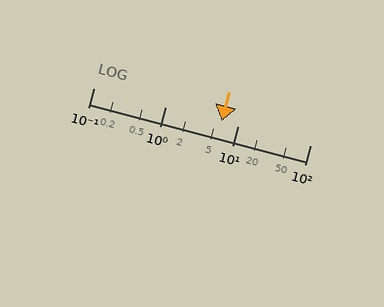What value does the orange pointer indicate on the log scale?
The pointer indicates approximately 6.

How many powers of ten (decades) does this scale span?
The scale spans 3 decades, from 0.1 to 100.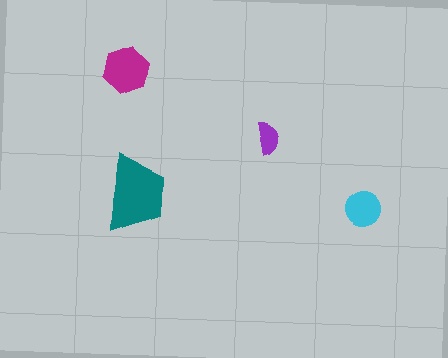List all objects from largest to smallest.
The teal trapezoid, the magenta hexagon, the cyan circle, the purple semicircle.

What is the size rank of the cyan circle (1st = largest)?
3rd.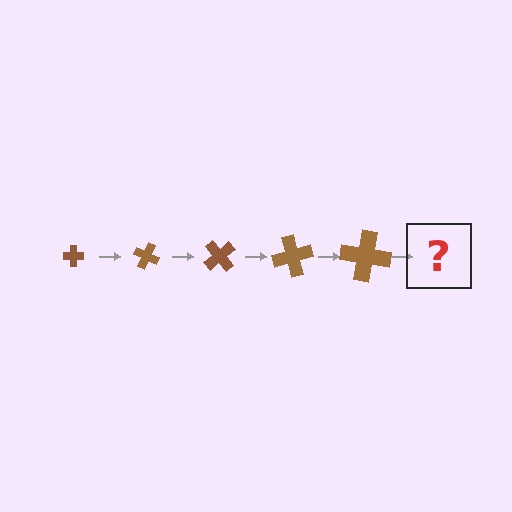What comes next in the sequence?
The next element should be a cross, larger than the previous one and rotated 125 degrees from the start.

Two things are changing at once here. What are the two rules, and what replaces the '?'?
The two rules are that the cross grows larger each step and it rotates 25 degrees each step. The '?' should be a cross, larger than the previous one and rotated 125 degrees from the start.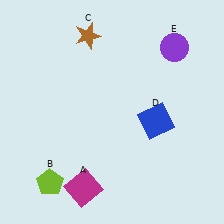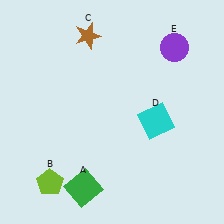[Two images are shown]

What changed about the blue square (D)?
In Image 1, D is blue. In Image 2, it changed to cyan.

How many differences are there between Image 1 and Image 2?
There are 2 differences between the two images.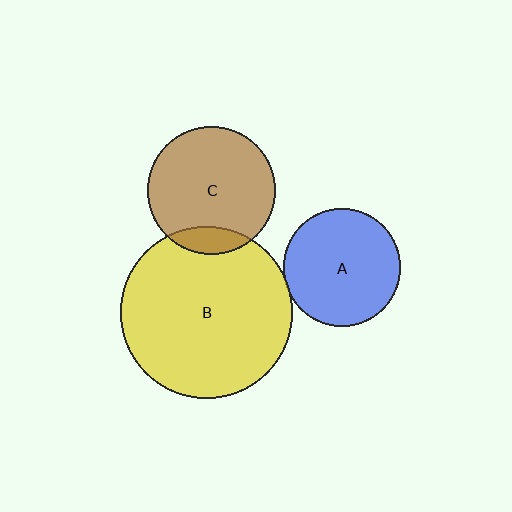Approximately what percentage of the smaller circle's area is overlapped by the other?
Approximately 15%.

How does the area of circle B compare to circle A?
Approximately 2.1 times.